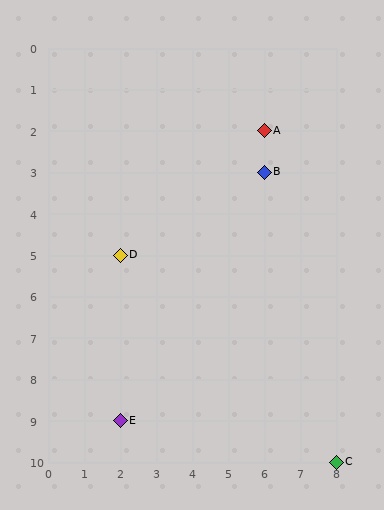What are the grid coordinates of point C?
Point C is at grid coordinates (8, 10).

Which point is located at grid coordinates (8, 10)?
Point C is at (8, 10).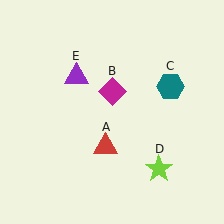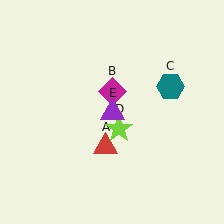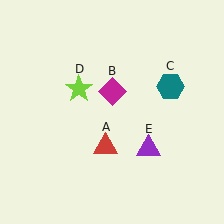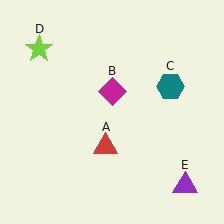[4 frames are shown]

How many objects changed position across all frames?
2 objects changed position: lime star (object D), purple triangle (object E).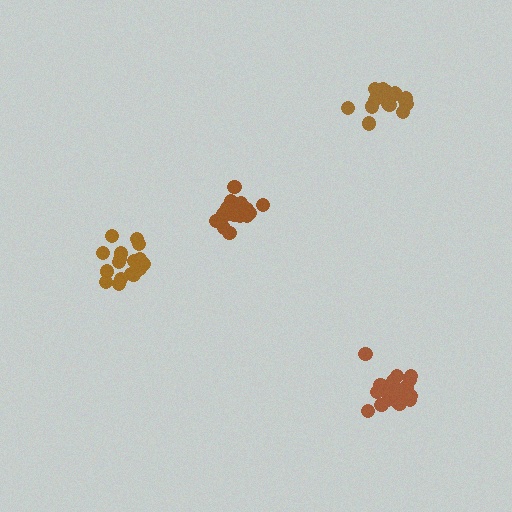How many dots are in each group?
Group 1: 21 dots, Group 2: 17 dots, Group 3: 18 dots, Group 4: 20 dots (76 total).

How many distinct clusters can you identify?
There are 4 distinct clusters.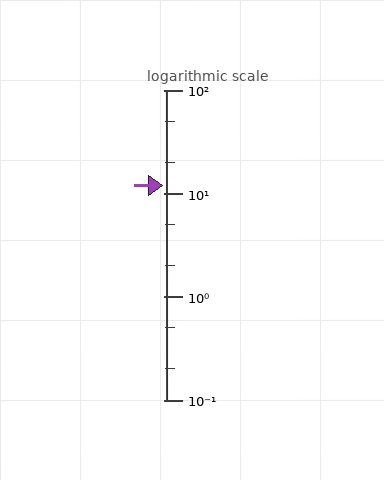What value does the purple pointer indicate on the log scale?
The pointer indicates approximately 12.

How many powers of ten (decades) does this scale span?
The scale spans 3 decades, from 0.1 to 100.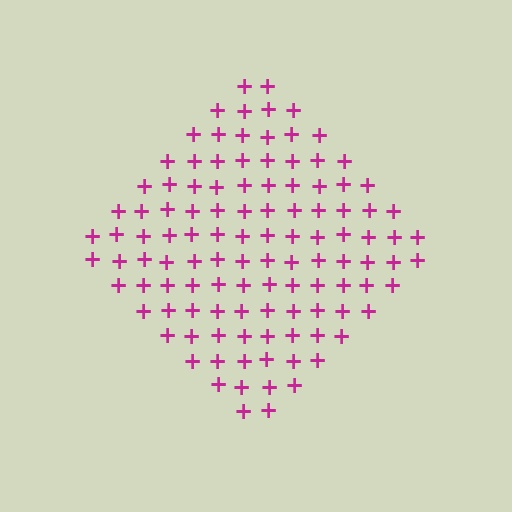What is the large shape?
The large shape is a diamond.